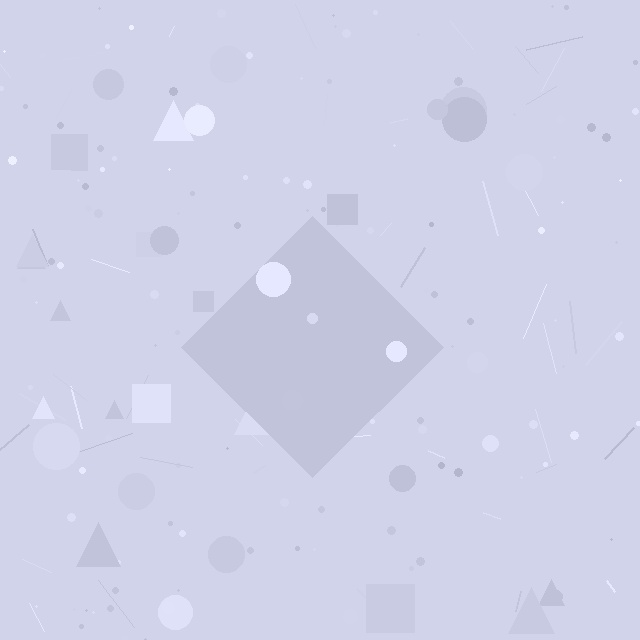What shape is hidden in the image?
A diamond is hidden in the image.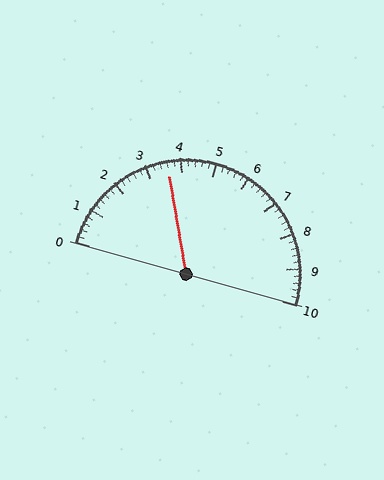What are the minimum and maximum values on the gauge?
The gauge ranges from 0 to 10.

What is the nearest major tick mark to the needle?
The nearest major tick mark is 4.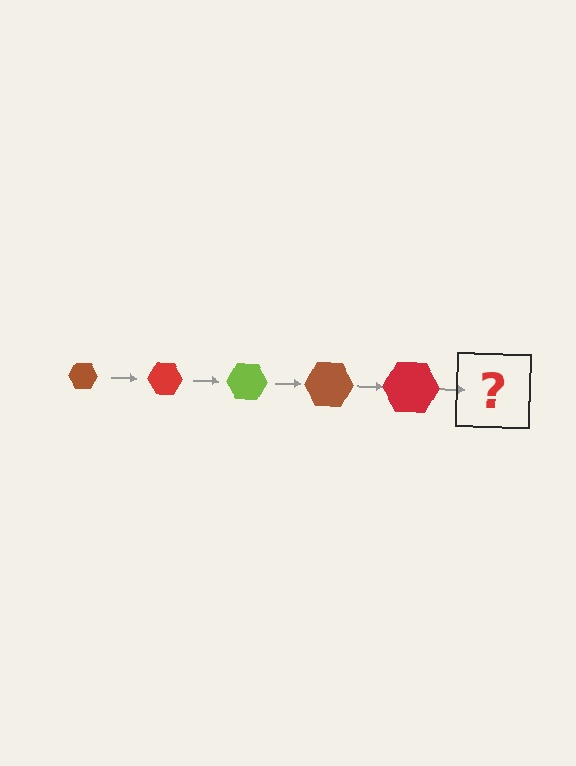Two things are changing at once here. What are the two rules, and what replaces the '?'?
The two rules are that the hexagon grows larger each step and the color cycles through brown, red, and lime. The '?' should be a lime hexagon, larger than the previous one.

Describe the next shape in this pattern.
It should be a lime hexagon, larger than the previous one.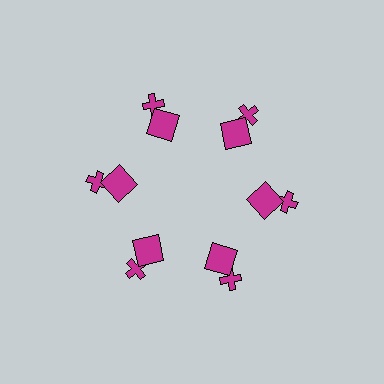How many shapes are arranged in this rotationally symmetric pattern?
There are 12 shapes, arranged in 6 groups of 2.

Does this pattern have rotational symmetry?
Yes, this pattern has 6-fold rotational symmetry. It looks the same after rotating 60 degrees around the center.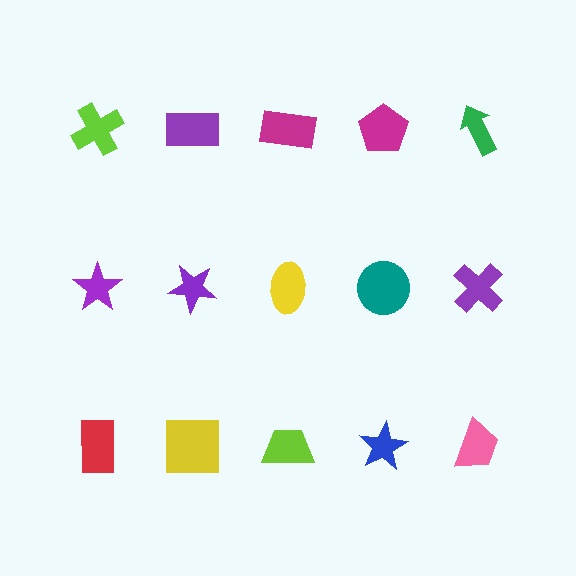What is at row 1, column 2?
A purple rectangle.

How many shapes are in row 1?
5 shapes.